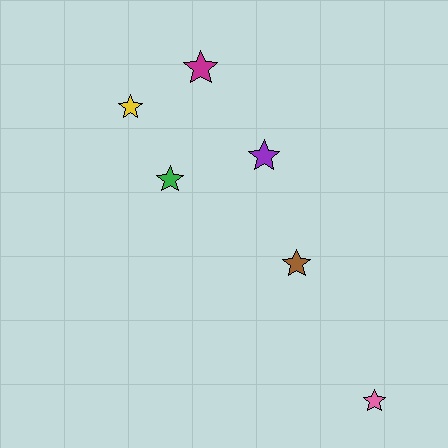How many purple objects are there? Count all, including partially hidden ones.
There is 1 purple object.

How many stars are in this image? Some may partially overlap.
There are 6 stars.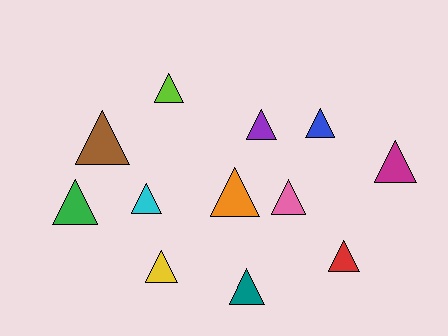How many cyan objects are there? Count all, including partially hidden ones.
There is 1 cyan object.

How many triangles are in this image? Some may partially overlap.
There are 12 triangles.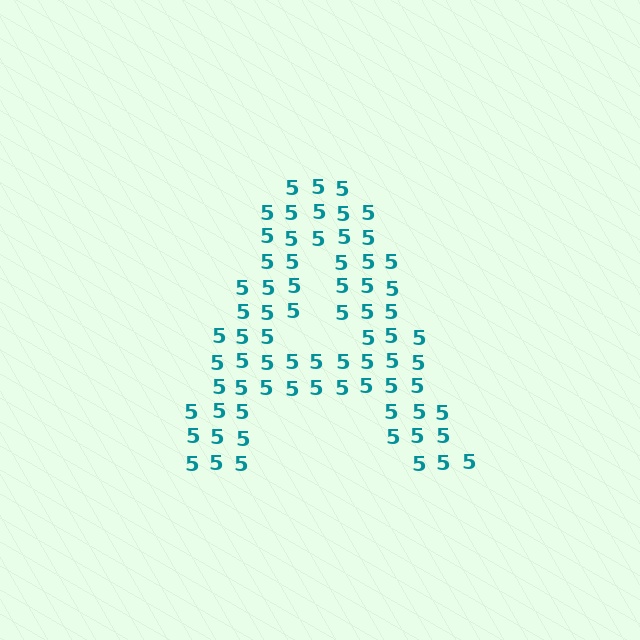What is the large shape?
The large shape is the letter A.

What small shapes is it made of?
It is made of small digit 5's.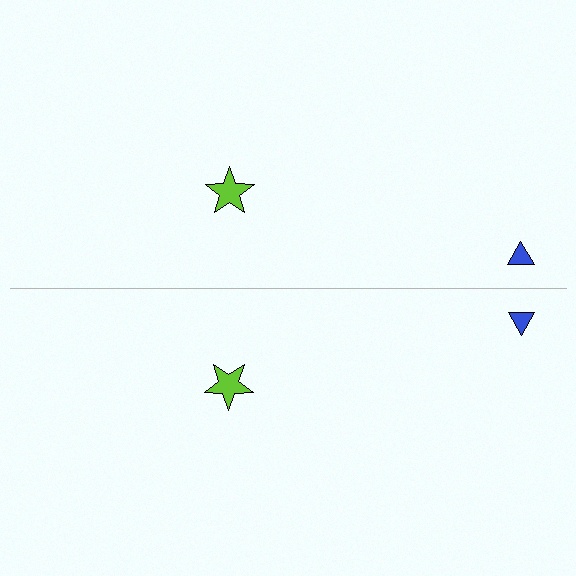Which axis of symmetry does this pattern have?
The pattern has a horizontal axis of symmetry running through the center of the image.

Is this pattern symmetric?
Yes, this pattern has bilateral (reflection) symmetry.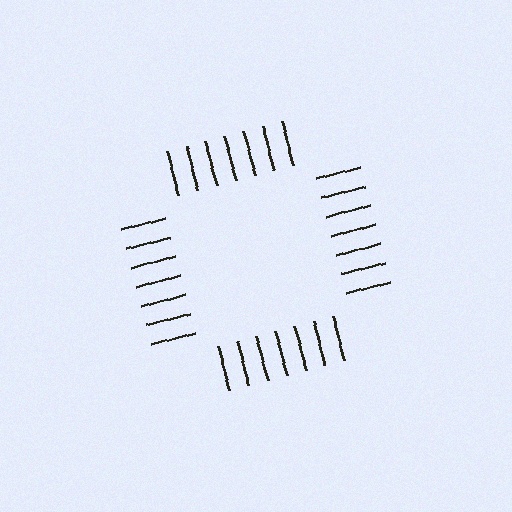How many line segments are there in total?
28 — 7 along each of the 4 edges.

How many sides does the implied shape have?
4 sides — the line-ends trace a square.